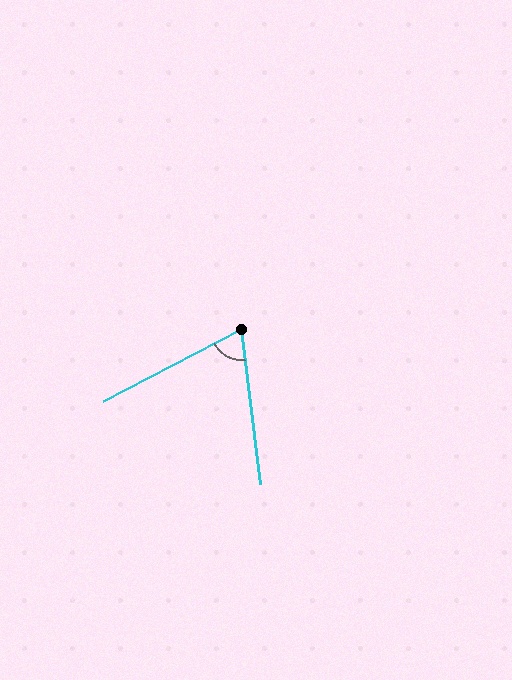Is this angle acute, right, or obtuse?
It is acute.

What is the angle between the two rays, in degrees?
Approximately 70 degrees.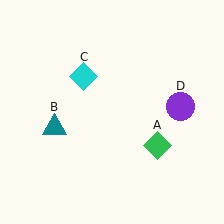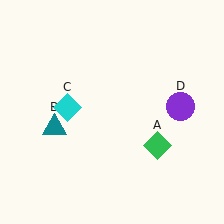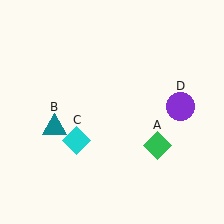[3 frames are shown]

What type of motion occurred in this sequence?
The cyan diamond (object C) rotated counterclockwise around the center of the scene.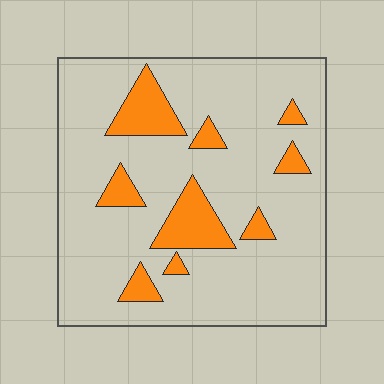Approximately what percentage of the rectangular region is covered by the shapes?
Approximately 15%.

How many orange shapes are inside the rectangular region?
9.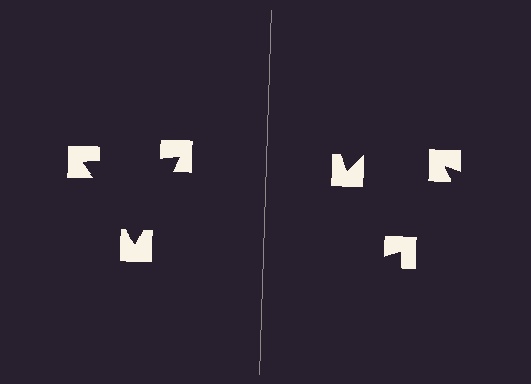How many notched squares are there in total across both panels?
6 — 3 on each side.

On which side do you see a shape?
An illusory triangle appears on the left side. On the right side the wedge cuts are rotated, so no coherent shape forms.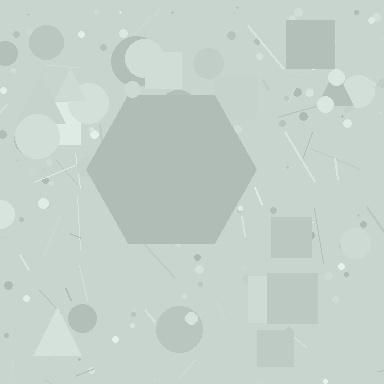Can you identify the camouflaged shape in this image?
The camouflaged shape is a hexagon.